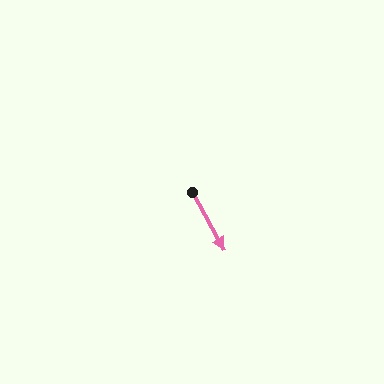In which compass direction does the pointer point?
Southeast.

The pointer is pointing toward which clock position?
Roughly 5 o'clock.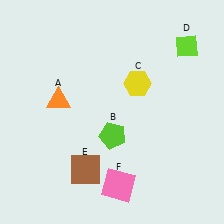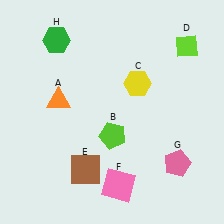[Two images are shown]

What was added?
A pink pentagon (G), a green hexagon (H) were added in Image 2.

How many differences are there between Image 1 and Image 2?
There are 2 differences between the two images.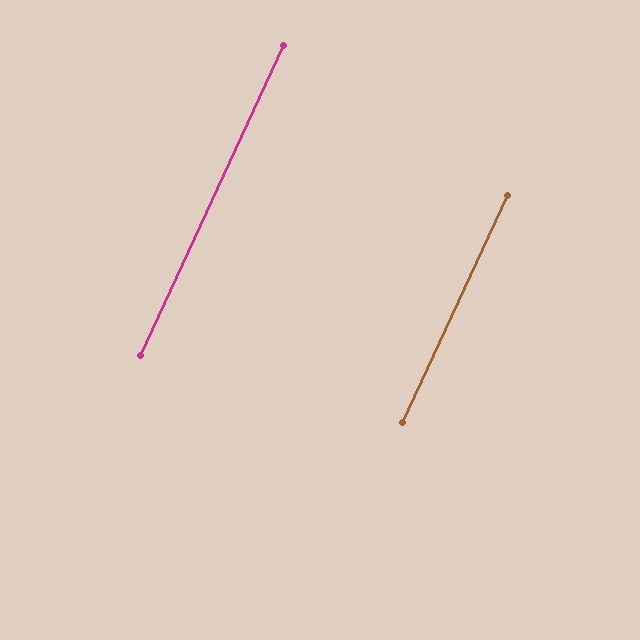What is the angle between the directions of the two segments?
Approximately 0 degrees.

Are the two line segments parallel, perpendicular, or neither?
Parallel — their directions differ by only 0.2°.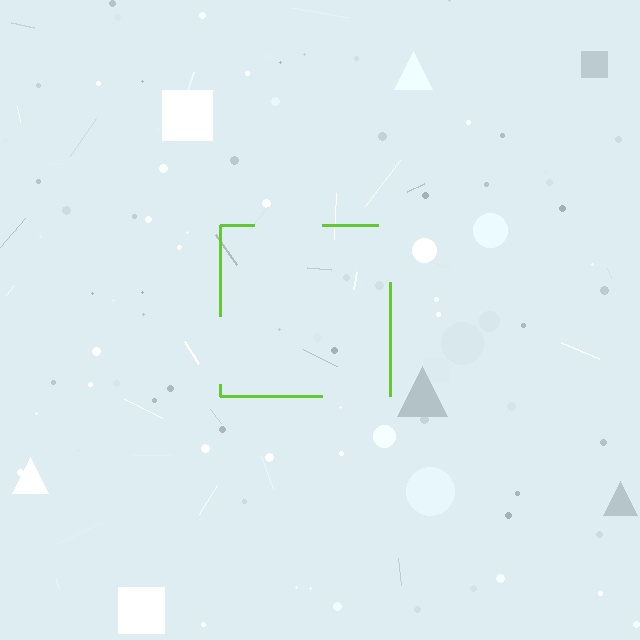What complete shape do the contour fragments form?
The contour fragments form a square.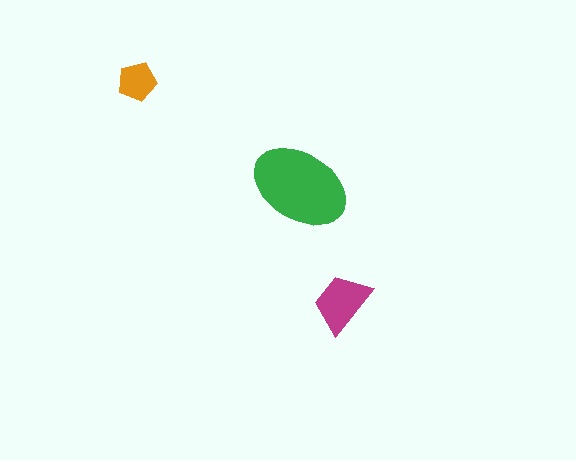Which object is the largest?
The green ellipse.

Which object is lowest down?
The magenta trapezoid is bottommost.